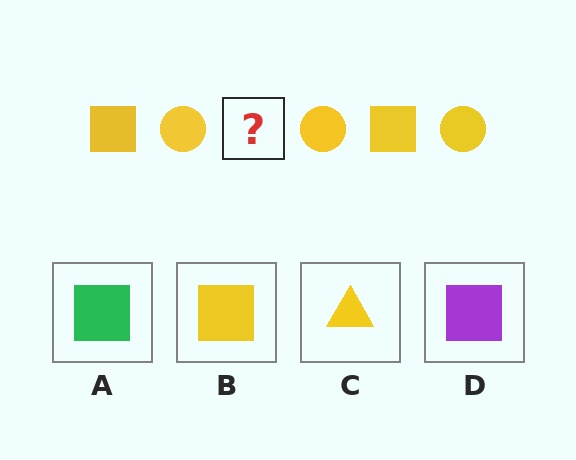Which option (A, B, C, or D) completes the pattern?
B.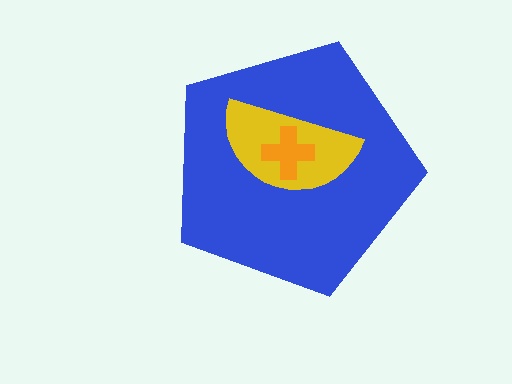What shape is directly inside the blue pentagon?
The yellow semicircle.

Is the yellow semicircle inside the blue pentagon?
Yes.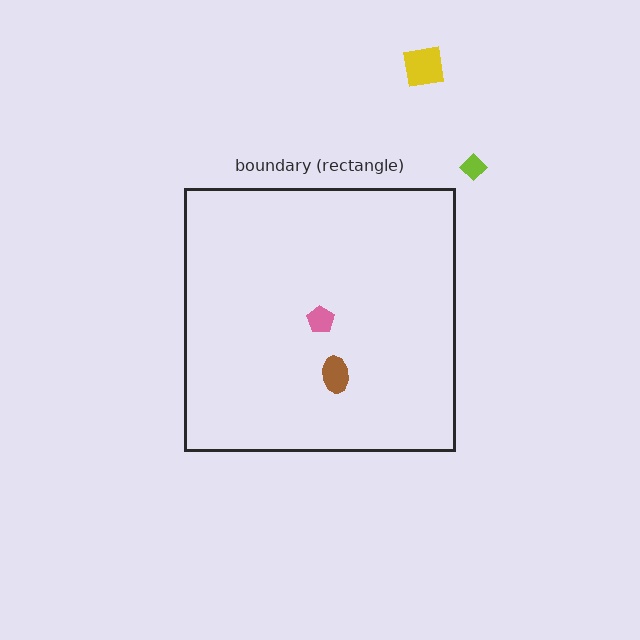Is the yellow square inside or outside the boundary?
Outside.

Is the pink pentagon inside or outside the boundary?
Inside.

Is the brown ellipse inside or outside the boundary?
Inside.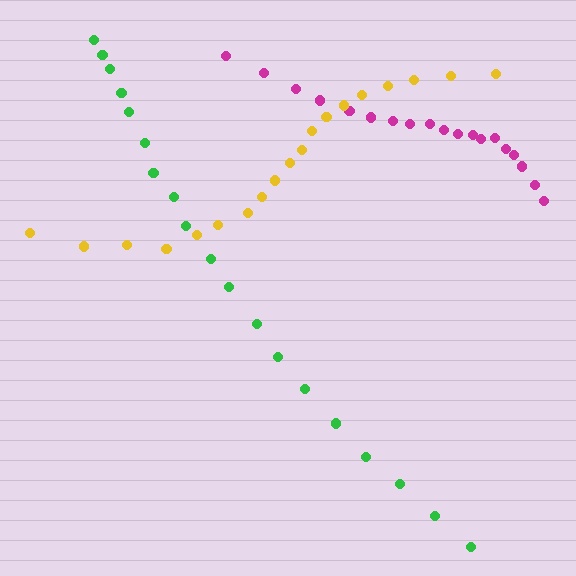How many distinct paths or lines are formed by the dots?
There are 3 distinct paths.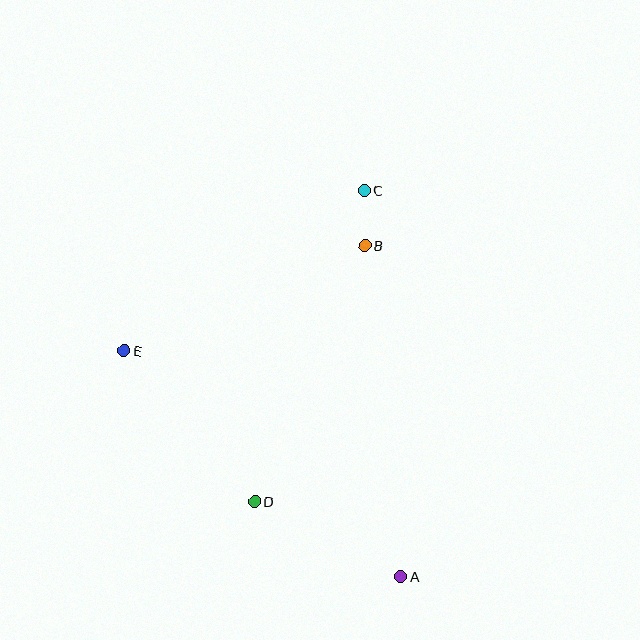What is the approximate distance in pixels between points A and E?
The distance between A and E is approximately 357 pixels.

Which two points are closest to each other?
Points B and C are closest to each other.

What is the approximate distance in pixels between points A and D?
The distance between A and D is approximately 164 pixels.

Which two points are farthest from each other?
Points A and C are farthest from each other.